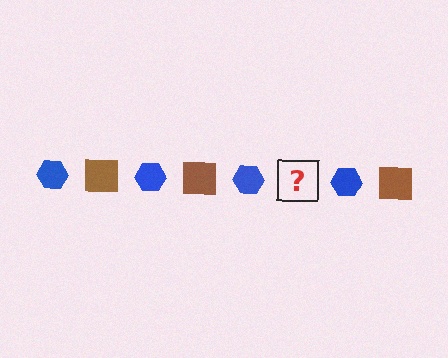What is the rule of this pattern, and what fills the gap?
The rule is that the pattern alternates between blue hexagon and brown square. The gap should be filled with a brown square.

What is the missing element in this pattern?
The missing element is a brown square.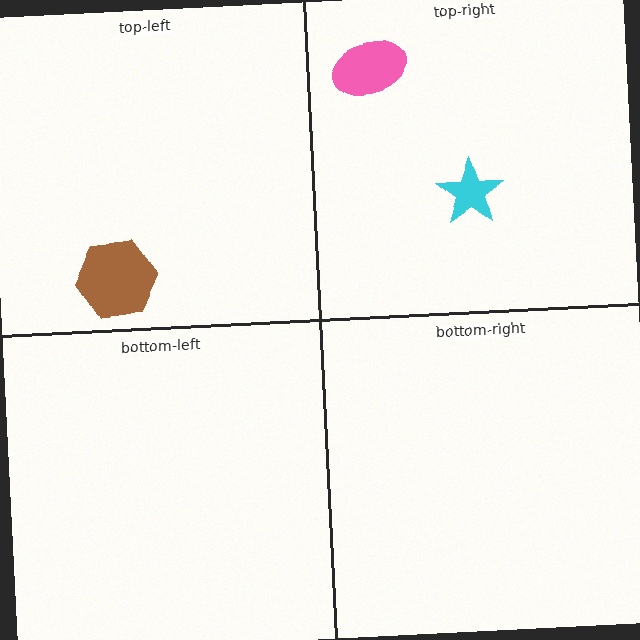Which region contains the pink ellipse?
The top-right region.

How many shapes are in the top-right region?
2.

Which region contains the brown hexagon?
The top-left region.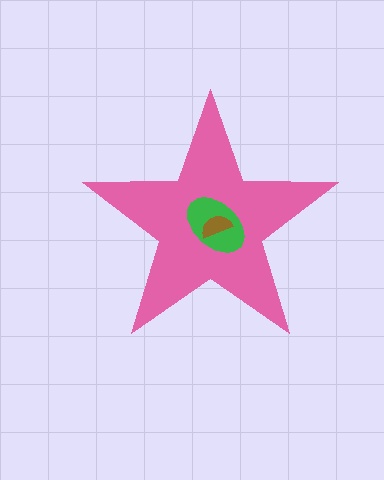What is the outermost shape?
The pink star.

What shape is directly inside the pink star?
The green ellipse.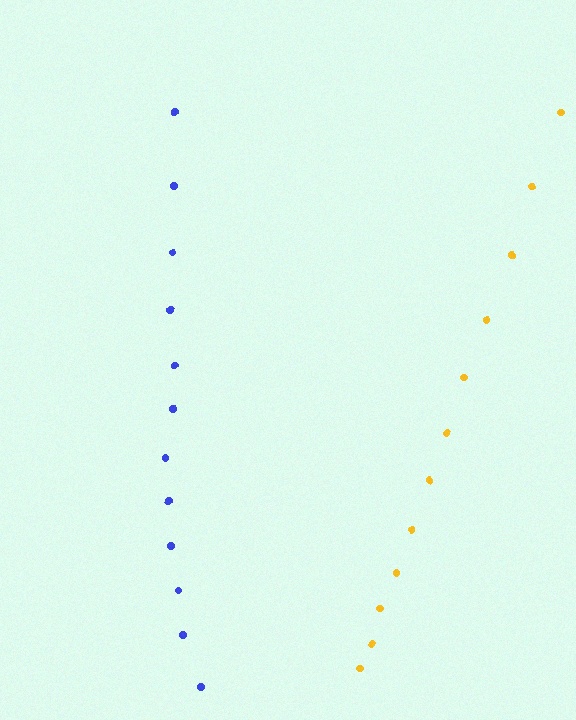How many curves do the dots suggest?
There are 2 distinct paths.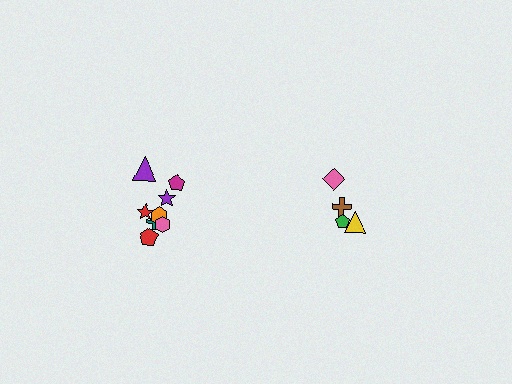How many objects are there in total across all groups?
There are 12 objects.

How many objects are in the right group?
There are 4 objects.